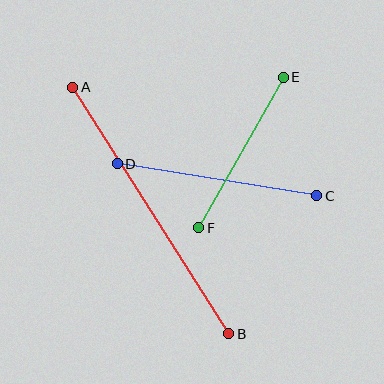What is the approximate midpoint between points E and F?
The midpoint is at approximately (241, 152) pixels.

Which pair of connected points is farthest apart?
Points A and B are farthest apart.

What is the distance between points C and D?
The distance is approximately 202 pixels.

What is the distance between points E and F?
The distance is approximately 173 pixels.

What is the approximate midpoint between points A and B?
The midpoint is at approximately (151, 211) pixels.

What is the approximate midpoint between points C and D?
The midpoint is at approximately (217, 180) pixels.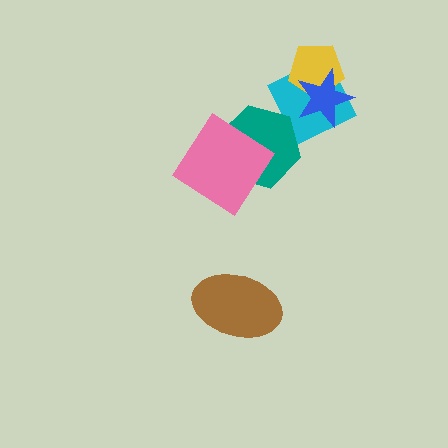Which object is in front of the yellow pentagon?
The blue star is in front of the yellow pentagon.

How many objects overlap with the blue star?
2 objects overlap with the blue star.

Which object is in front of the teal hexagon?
The pink diamond is in front of the teal hexagon.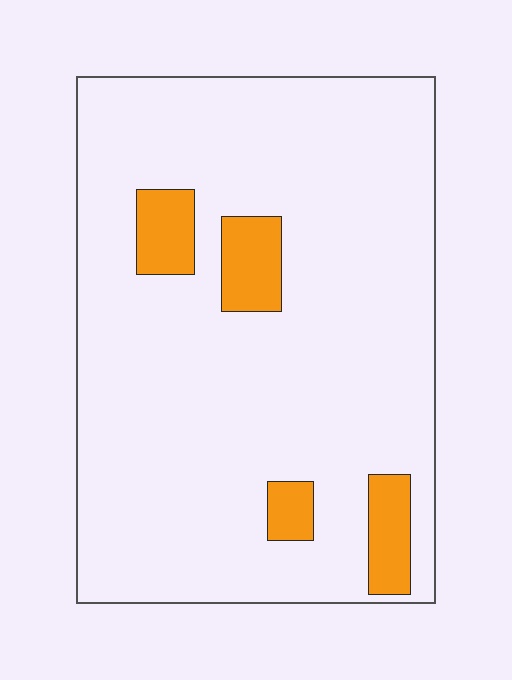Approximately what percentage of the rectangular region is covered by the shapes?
Approximately 10%.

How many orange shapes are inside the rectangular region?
4.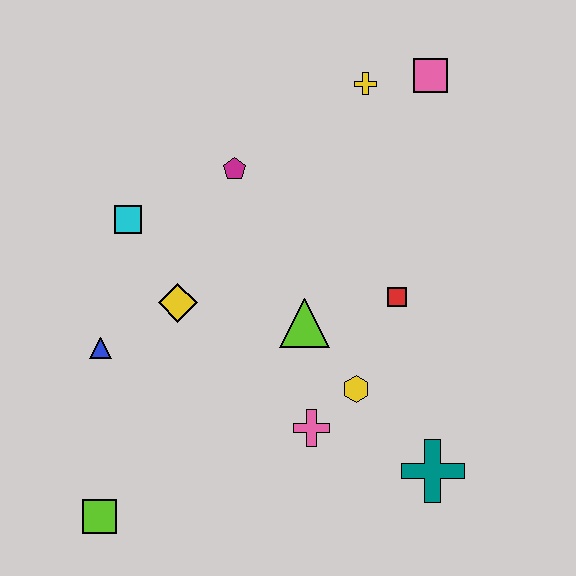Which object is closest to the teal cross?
The yellow hexagon is closest to the teal cross.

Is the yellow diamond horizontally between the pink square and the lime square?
Yes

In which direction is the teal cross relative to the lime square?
The teal cross is to the right of the lime square.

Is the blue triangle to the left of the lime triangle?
Yes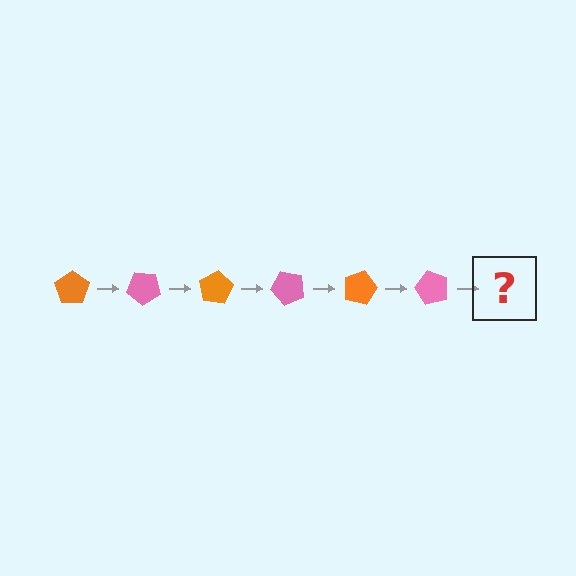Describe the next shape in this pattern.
It should be an orange pentagon, rotated 240 degrees from the start.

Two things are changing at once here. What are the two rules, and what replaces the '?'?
The two rules are that it rotates 40 degrees each step and the color cycles through orange and pink. The '?' should be an orange pentagon, rotated 240 degrees from the start.